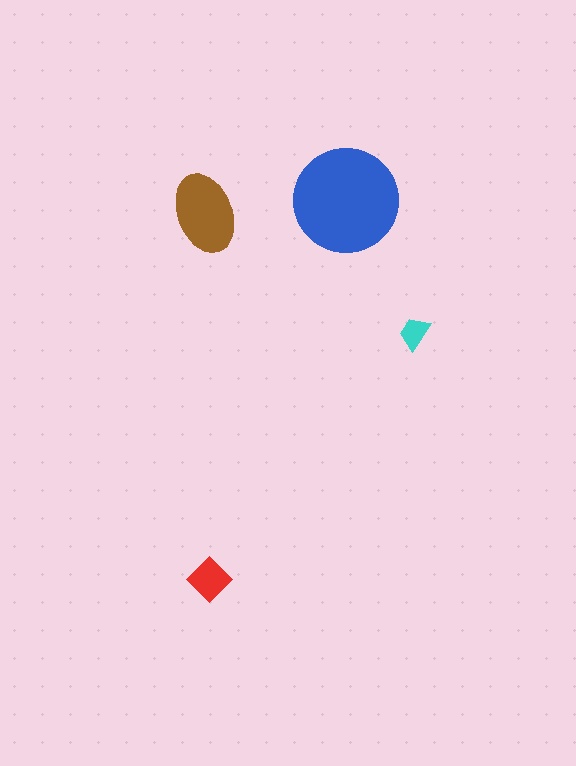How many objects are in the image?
There are 4 objects in the image.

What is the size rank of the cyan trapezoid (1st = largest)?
4th.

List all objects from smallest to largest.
The cyan trapezoid, the red diamond, the brown ellipse, the blue circle.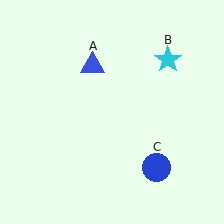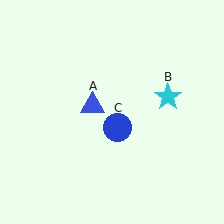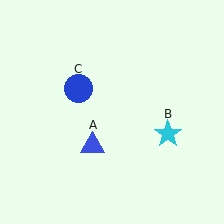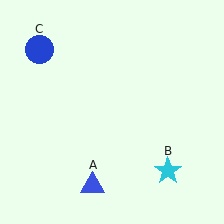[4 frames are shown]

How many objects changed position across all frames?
3 objects changed position: blue triangle (object A), cyan star (object B), blue circle (object C).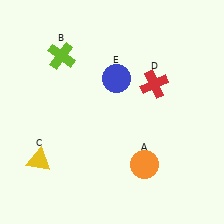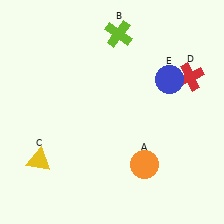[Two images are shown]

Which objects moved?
The objects that moved are: the lime cross (B), the red cross (D), the blue circle (E).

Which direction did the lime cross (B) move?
The lime cross (B) moved right.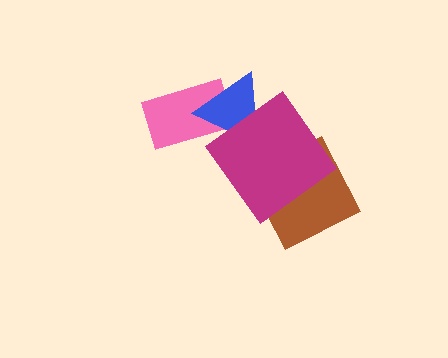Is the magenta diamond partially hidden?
No, no other shape covers it.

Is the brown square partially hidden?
Yes, it is partially covered by another shape.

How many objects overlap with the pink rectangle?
1 object overlaps with the pink rectangle.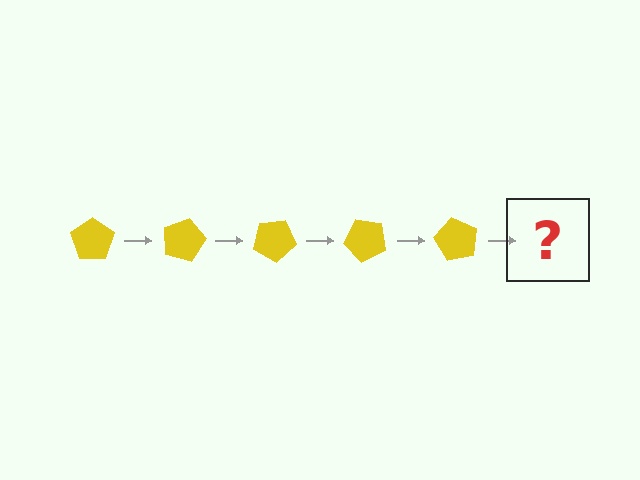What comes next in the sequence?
The next element should be a yellow pentagon rotated 75 degrees.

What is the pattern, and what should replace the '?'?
The pattern is that the pentagon rotates 15 degrees each step. The '?' should be a yellow pentagon rotated 75 degrees.